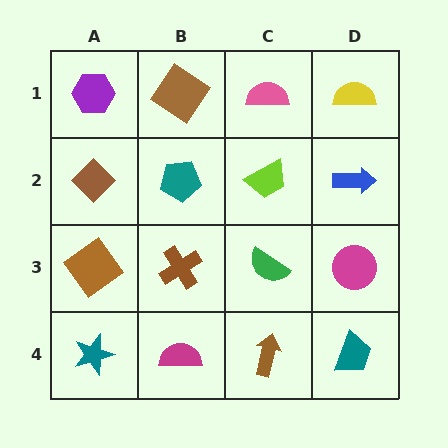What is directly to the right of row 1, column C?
A yellow semicircle.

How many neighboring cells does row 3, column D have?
3.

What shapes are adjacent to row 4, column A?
A brown diamond (row 3, column A), a magenta semicircle (row 4, column B).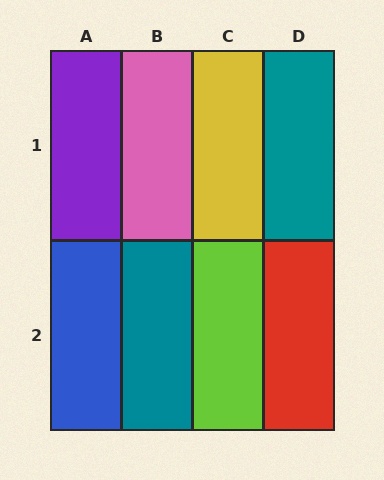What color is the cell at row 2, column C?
Lime.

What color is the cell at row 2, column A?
Blue.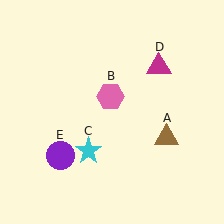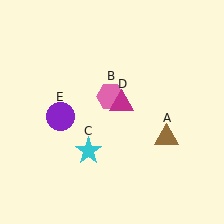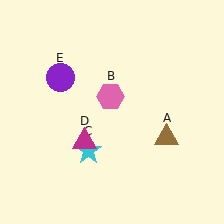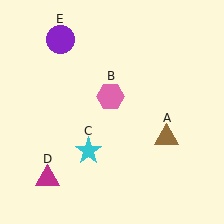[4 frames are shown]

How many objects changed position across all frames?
2 objects changed position: magenta triangle (object D), purple circle (object E).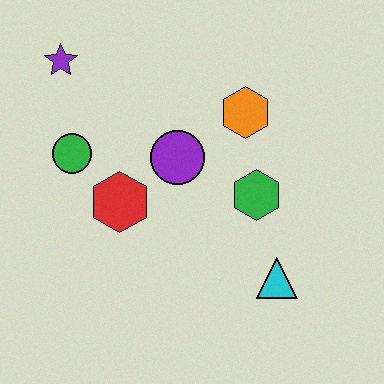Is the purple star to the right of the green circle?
No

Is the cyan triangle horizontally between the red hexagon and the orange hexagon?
No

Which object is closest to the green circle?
The red hexagon is closest to the green circle.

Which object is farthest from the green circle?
The cyan triangle is farthest from the green circle.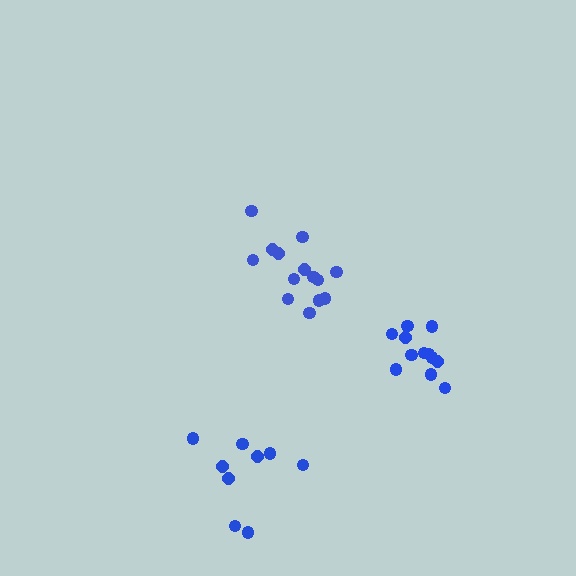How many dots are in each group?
Group 1: 14 dots, Group 2: 9 dots, Group 3: 12 dots (35 total).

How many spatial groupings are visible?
There are 3 spatial groupings.